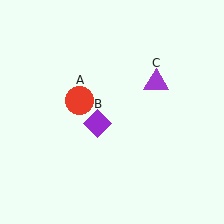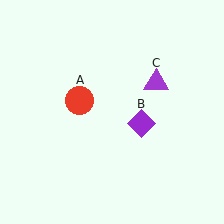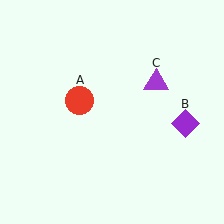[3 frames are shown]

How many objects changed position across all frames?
1 object changed position: purple diamond (object B).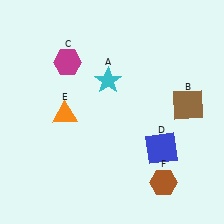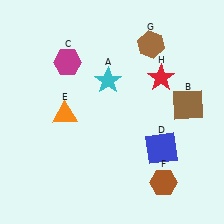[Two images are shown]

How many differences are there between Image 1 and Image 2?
There are 2 differences between the two images.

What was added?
A brown hexagon (G), a red star (H) were added in Image 2.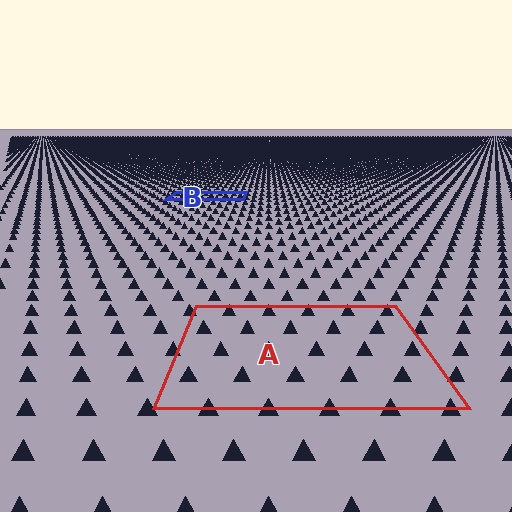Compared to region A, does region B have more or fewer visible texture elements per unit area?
Region B has more texture elements per unit area — they are packed more densely because it is farther away.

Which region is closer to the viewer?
Region A is closer. The texture elements there are larger and more spread out.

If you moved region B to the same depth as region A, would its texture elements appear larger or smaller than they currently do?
They would appear larger. At a closer depth, the same texture elements are projected at a bigger on-screen size.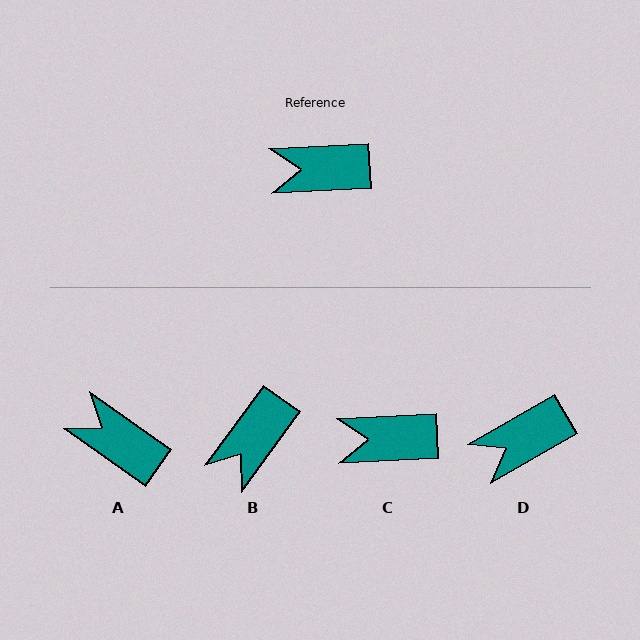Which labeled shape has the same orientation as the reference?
C.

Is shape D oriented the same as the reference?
No, it is off by about 27 degrees.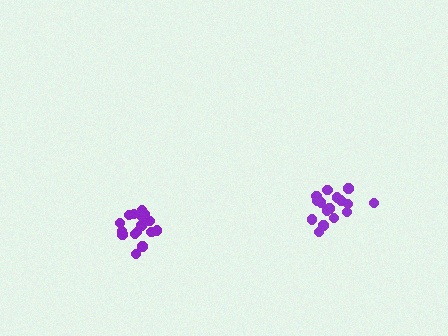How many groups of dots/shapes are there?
There are 2 groups.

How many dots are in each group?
Group 1: 17 dots, Group 2: 17 dots (34 total).